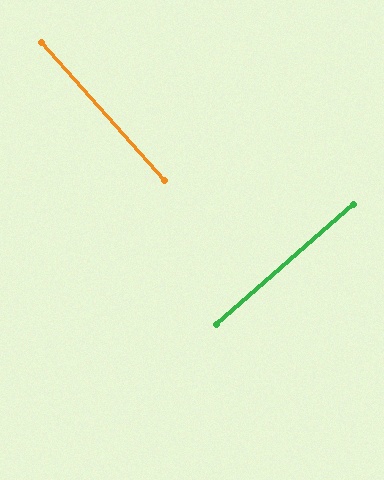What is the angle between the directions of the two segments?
Approximately 90 degrees.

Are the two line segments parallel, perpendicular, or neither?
Perpendicular — they meet at approximately 90°.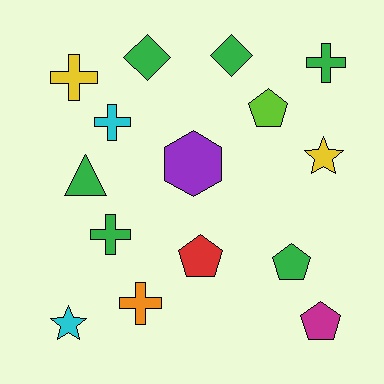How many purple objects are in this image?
There is 1 purple object.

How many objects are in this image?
There are 15 objects.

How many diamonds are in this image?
There are 2 diamonds.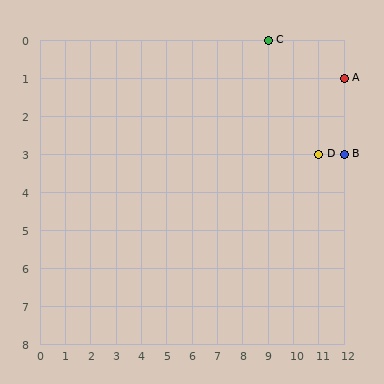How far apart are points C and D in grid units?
Points C and D are 2 columns and 3 rows apart (about 3.6 grid units diagonally).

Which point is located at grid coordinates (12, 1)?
Point A is at (12, 1).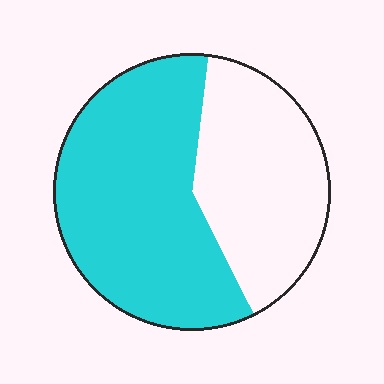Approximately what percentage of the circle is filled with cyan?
Approximately 60%.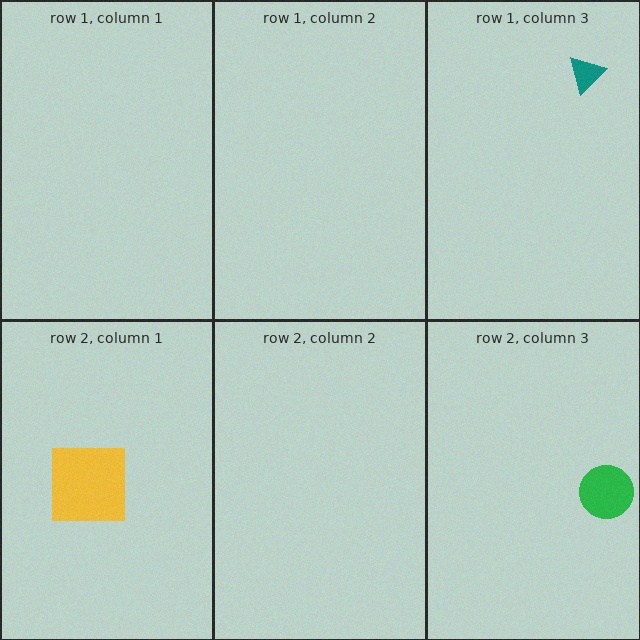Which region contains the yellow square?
The row 2, column 1 region.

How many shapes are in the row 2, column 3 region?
1.